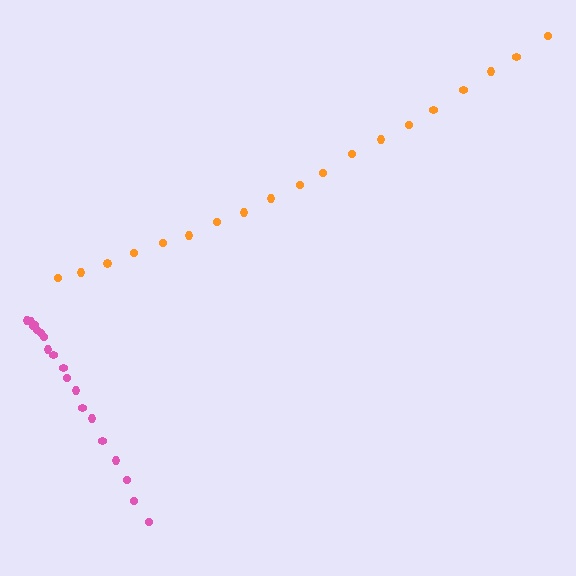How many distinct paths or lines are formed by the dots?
There are 2 distinct paths.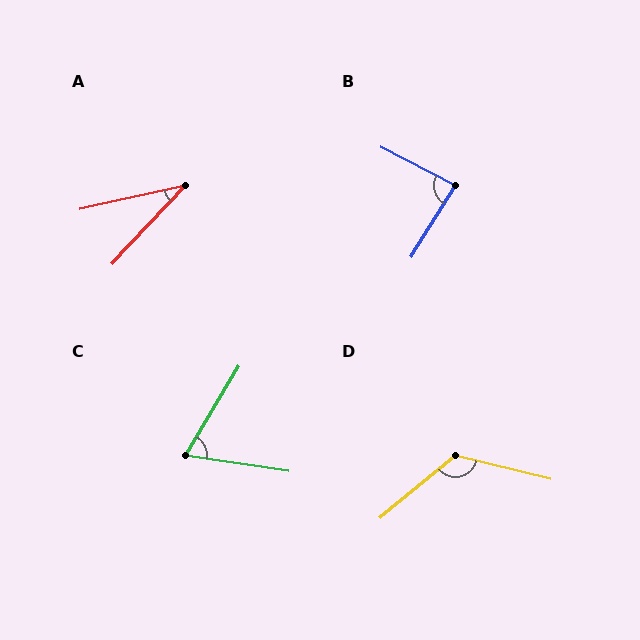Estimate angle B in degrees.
Approximately 85 degrees.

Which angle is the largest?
D, at approximately 127 degrees.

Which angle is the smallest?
A, at approximately 34 degrees.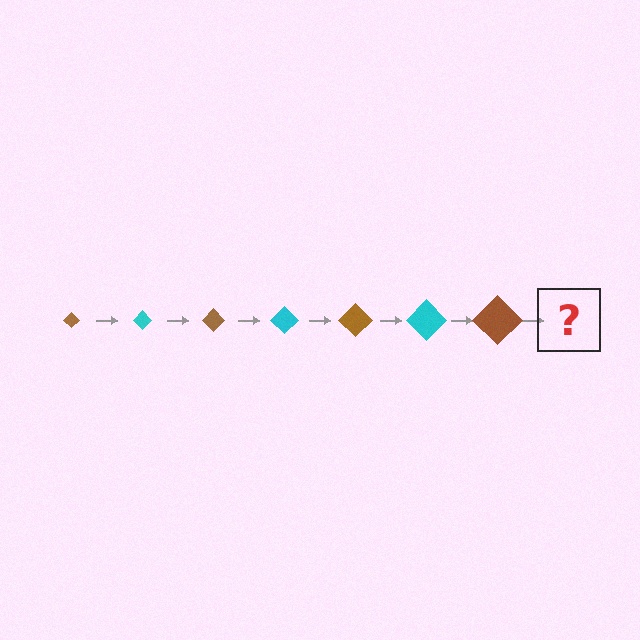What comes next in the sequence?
The next element should be a cyan diamond, larger than the previous one.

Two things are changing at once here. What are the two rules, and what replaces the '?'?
The two rules are that the diamond grows larger each step and the color cycles through brown and cyan. The '?' should be a cyan diamond, larger than the previous one.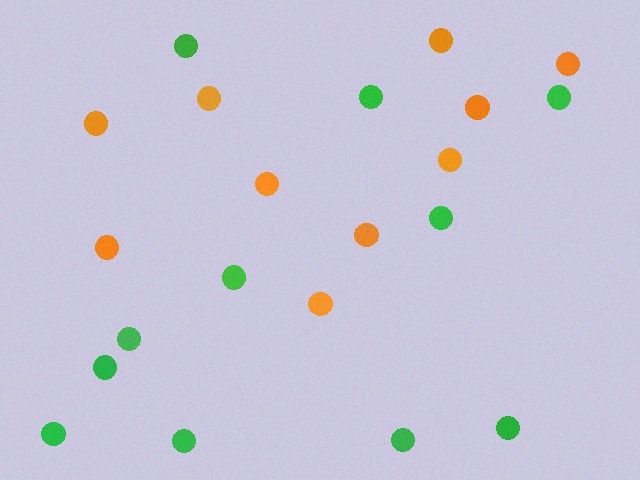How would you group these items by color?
There are 2 groups: one group of orange circles (10) and one group of green circles (11).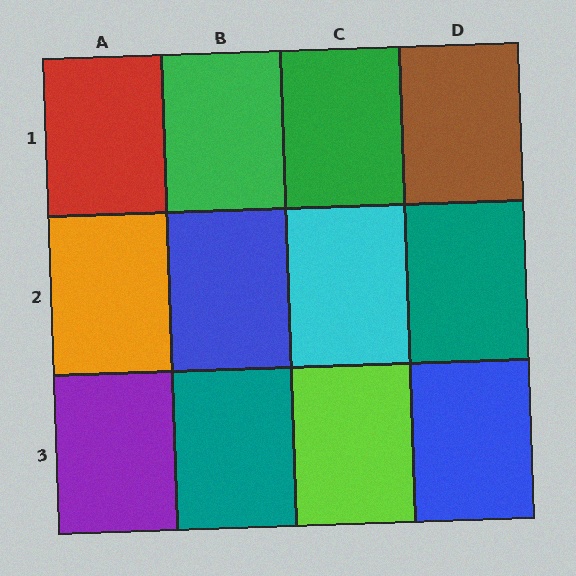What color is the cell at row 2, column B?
Blue.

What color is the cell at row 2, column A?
Orange.